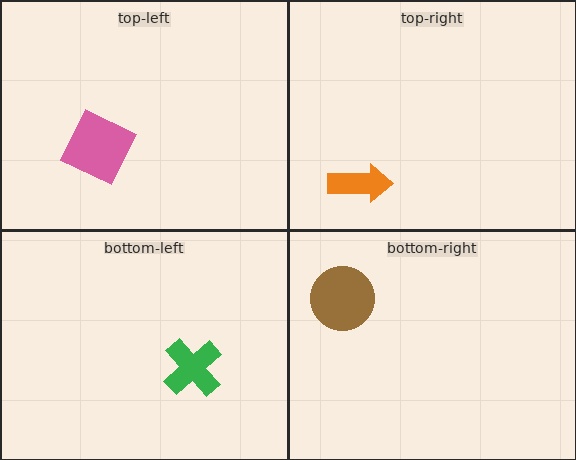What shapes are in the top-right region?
The orange arrow.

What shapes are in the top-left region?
The pink diamond.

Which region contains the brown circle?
The bottom-right region.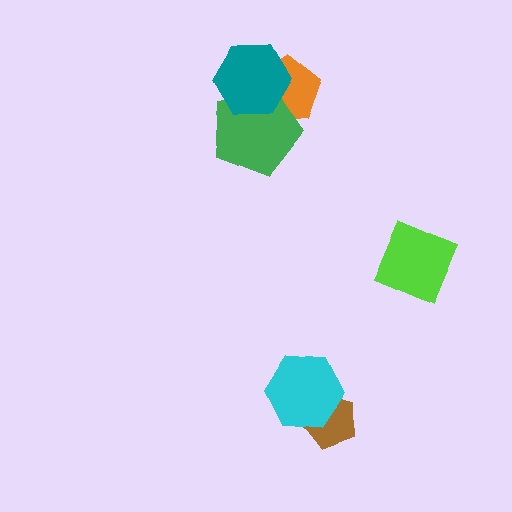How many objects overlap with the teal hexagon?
2 objects overlap with the teal hexagon.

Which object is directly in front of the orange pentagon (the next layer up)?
The green pentagon is directly in front of the orange pentagon.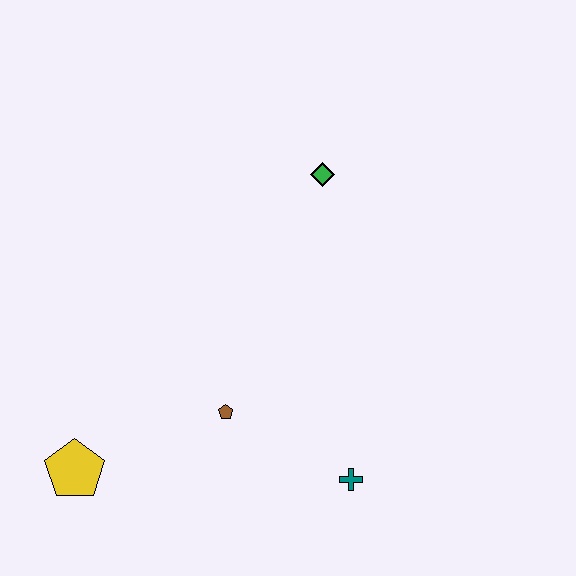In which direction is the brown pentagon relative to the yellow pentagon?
The brown pentagon is to the right of the yellow pentagon.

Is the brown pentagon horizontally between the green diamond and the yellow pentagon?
Yes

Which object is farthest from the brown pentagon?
The green diamond is farthest from the brown pentagon.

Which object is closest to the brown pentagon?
The teal cross is closest to the brown pentagon.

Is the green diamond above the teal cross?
Yes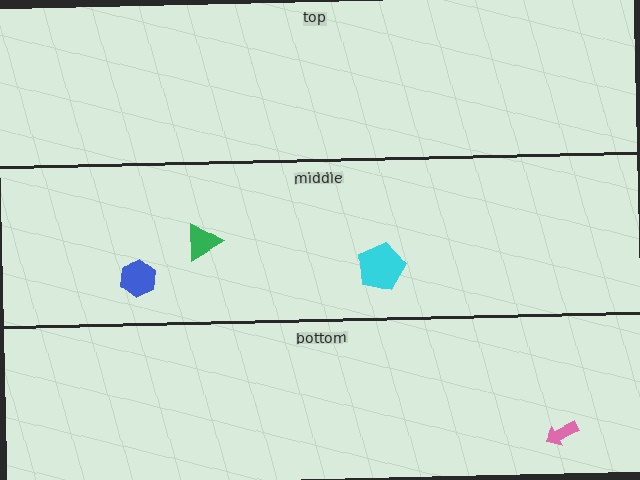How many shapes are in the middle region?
3.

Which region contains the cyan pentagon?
The middle region.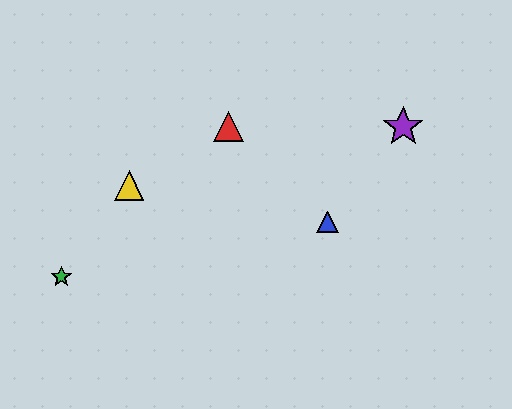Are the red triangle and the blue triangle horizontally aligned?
No, the red triangle is at y≈127 and the blue triangle is at y≈222.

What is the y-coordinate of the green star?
The green star is at y≈277.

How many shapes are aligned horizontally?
2 shapes (the red triangle, the purple star) are aligned horizontally.